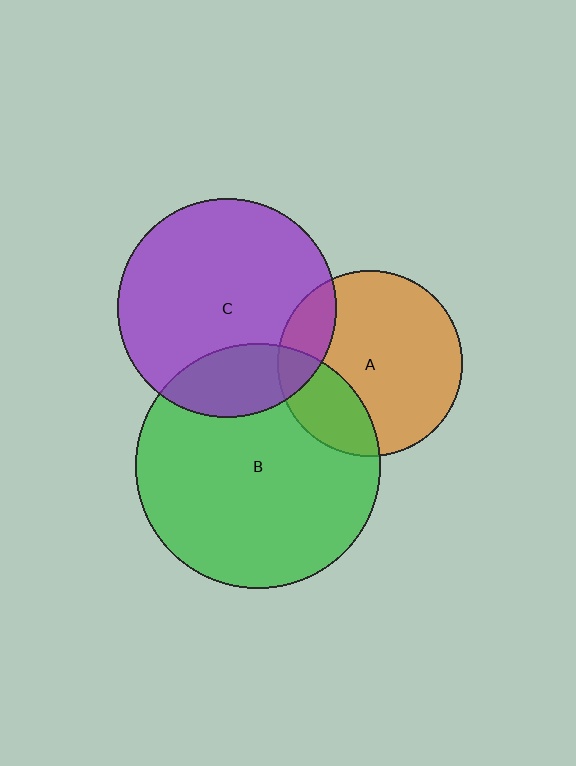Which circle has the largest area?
Circle B (green).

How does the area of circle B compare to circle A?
Approximately 1.7 times.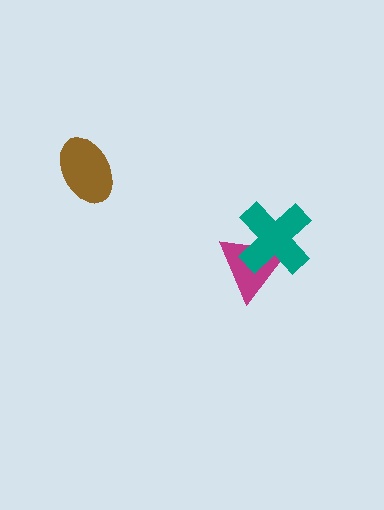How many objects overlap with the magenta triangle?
1 object overlaps with the magenta triangle.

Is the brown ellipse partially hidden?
No, no other shape covers it.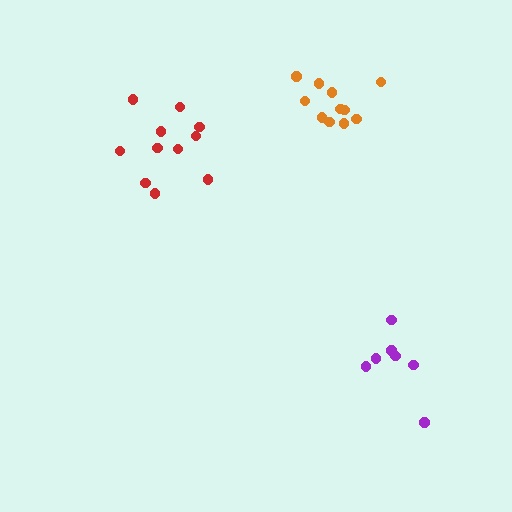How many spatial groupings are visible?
There are 3 spatial groupings.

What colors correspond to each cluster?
The clusters are colored: red, purple, orange.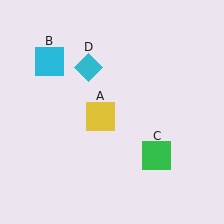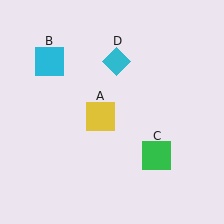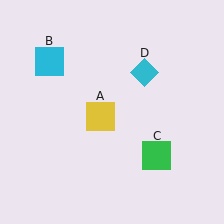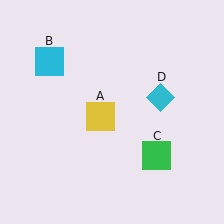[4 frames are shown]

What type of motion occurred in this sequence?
The cyan diamond (object D) rotated clockwise around the center of the scene.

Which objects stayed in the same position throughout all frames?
Yellow square (object A) and cyan square (object B) and green square (object C) remained stationary.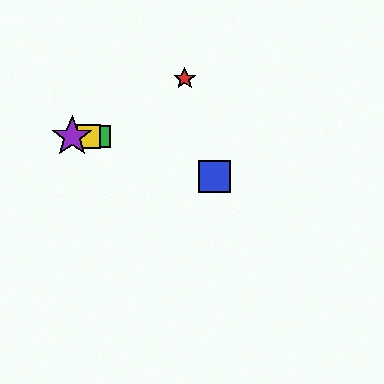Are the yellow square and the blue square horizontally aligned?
No, the yellow square is at y≈137 and the blue square is at y≈176.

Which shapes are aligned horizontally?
The green square, the yellow square, the purple star are aligned horizontally.